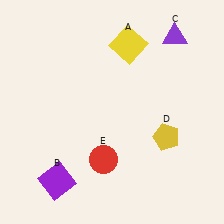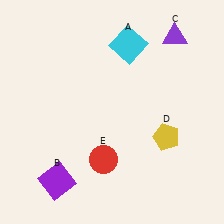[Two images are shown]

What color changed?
The square (A) changed from yellow in Image 1 to cyan in Image 2.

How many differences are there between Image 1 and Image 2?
There is 1 difference between the two images.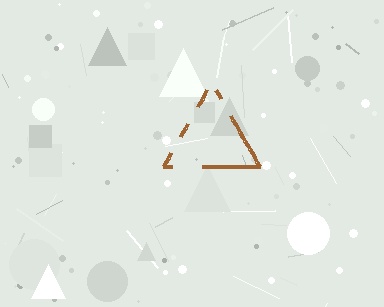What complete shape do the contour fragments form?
The contour fragments form a triangle.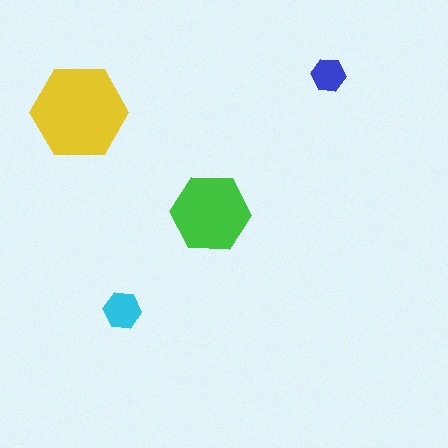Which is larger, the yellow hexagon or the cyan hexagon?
The yellow one.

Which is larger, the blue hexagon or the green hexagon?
The green one.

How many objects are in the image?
There are 4 objects in the image.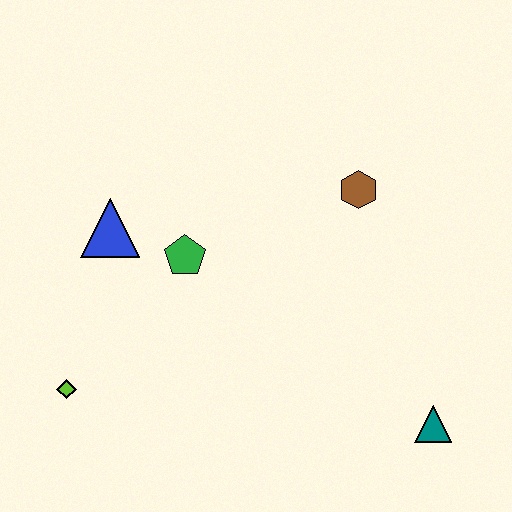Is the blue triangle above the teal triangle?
Yes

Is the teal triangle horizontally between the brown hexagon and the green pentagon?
No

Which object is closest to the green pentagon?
The blue triangle is closest to the green pentagon.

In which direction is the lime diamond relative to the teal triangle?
The lime diamond is to the left of the teal triangle.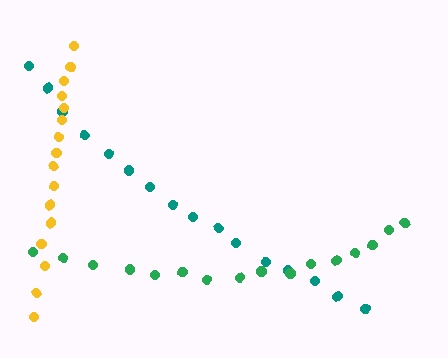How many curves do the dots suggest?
There are 3 distinct paths.